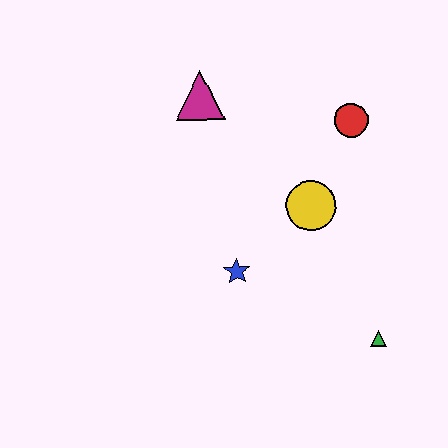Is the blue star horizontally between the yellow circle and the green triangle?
No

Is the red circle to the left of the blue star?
No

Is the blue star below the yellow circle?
Yes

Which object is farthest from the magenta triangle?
The green triangle is farthest from the magenta triangle.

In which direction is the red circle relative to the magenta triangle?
The red circle is to the right of the magenta triangle.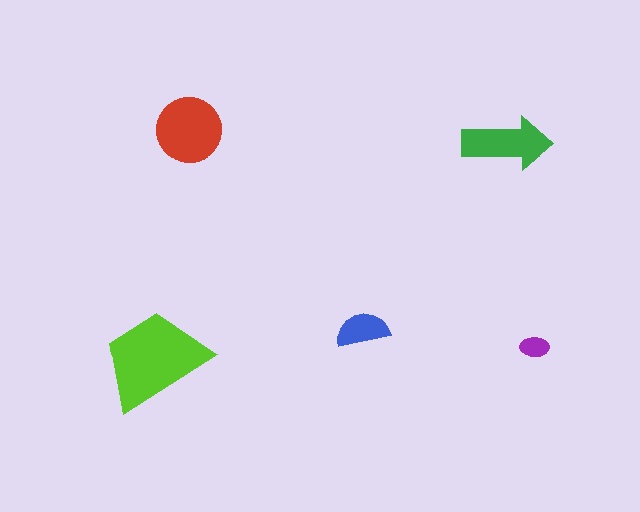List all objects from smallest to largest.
The purple ellipse, the blue semicircle, the green arrow, the red circle, the lime trapezoid.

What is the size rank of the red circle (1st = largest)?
2nd.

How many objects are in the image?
There are 5 objects in the image.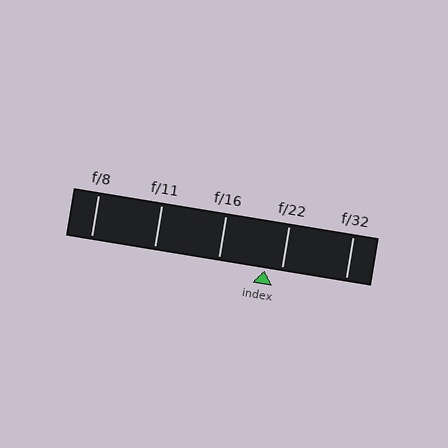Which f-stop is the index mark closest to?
The index mark is closest to f/22.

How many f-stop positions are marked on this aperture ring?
There are 5 f-stop positions marked.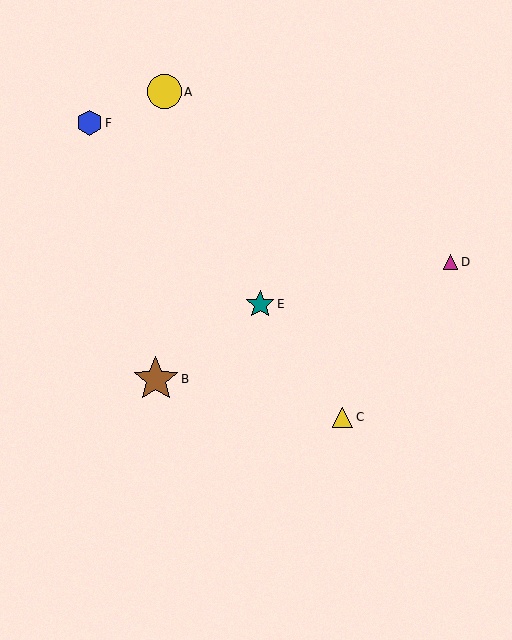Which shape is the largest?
The brown star (labeled B) is the largest.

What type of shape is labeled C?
Shape C is a yellow triangle.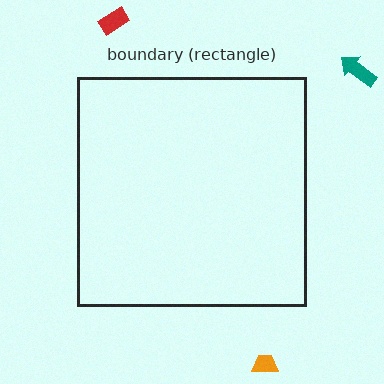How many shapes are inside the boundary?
0 inside, 3 outside.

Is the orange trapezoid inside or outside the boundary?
Outside.